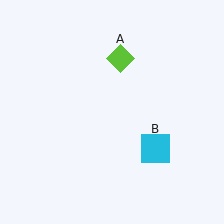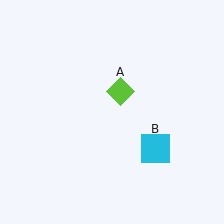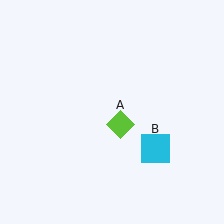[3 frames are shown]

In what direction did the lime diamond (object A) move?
The lime diamond (object A) moved down.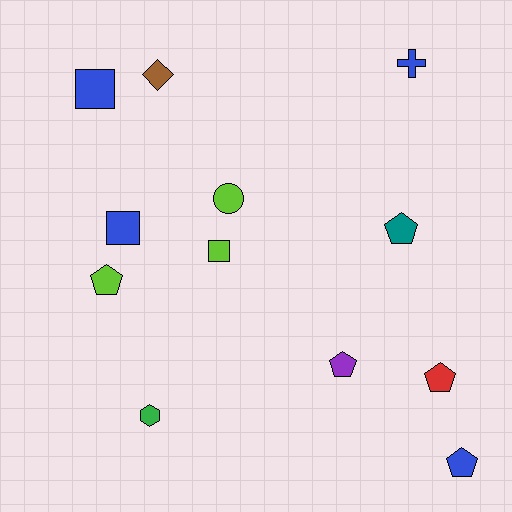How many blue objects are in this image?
There are 4 blue objects.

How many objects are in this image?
There are 12 objects.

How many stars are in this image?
There are no stars.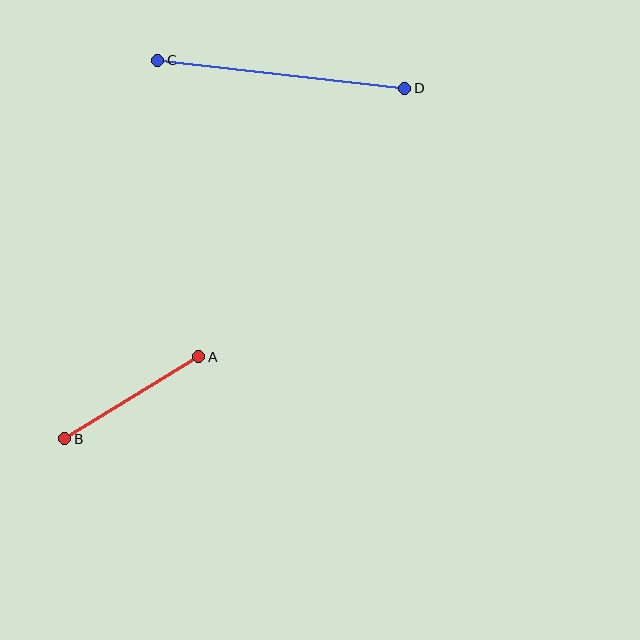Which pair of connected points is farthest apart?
Points C and D are farthest apart.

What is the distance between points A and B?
The distance is approximately 157 pixels.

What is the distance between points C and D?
The distance is approximately 248 pixels.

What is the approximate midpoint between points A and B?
The midpoint is at approximately (132, 398) pixels.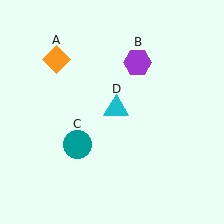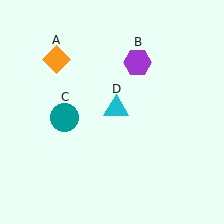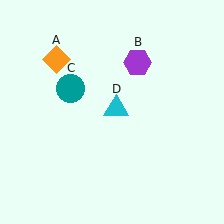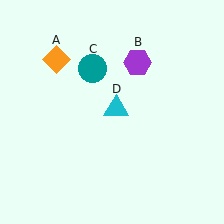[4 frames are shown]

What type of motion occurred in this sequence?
The teal circle (object C) rotated clockwise around the center of the scene.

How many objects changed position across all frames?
1 object changed position: teal circle (object C).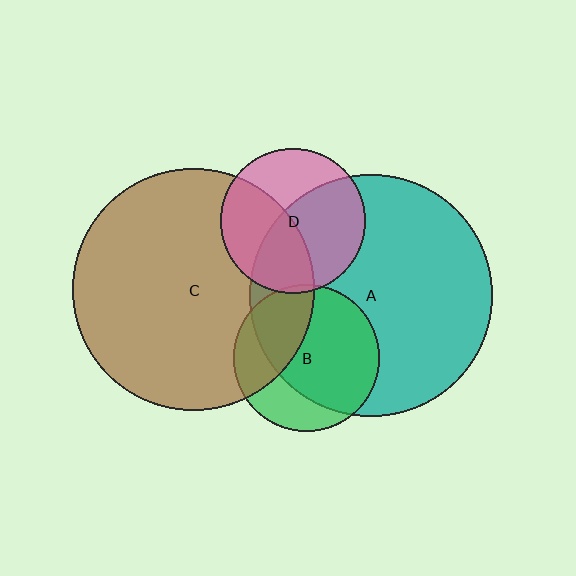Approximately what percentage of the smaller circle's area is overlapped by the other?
Approximately 70%.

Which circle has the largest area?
Circle A (teal).